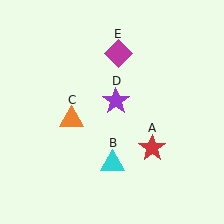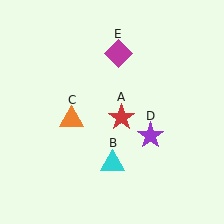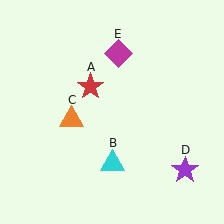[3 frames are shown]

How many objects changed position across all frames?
2 objects changed position: red star (object A), purple star (object D).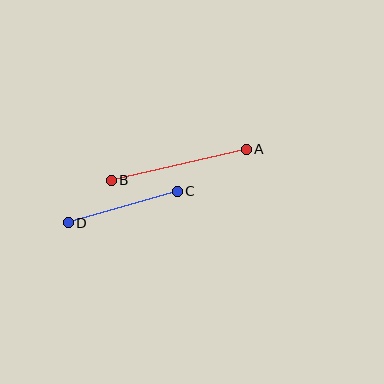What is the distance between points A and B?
The distance is approximately 138 pixels.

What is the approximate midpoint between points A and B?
The midpoint is at approximately (179, 165) pixels.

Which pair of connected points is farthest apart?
Points A and B are farthest apart.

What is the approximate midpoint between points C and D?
The midpoint is at approximately (123, 207) pixels.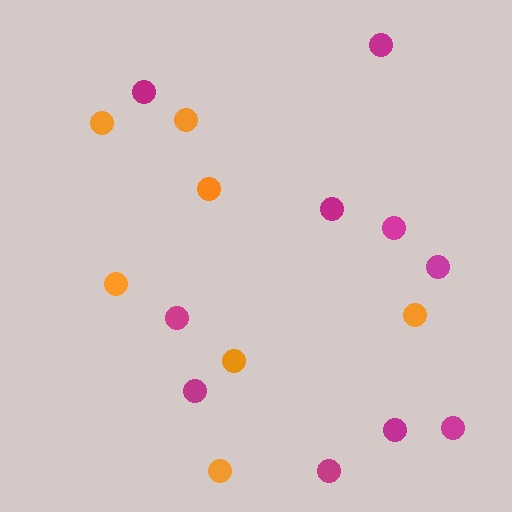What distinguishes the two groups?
There are 2 groups: one group of orange circles (7) and one group of magenta circles (10).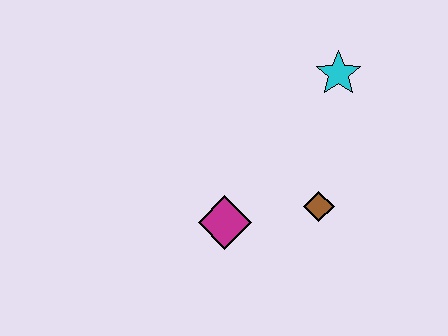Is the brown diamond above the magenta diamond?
Yes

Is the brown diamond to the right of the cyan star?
No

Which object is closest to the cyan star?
The brown diamond is closest to the cyan star.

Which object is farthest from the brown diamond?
The cyan star is farthest from the brown diamond.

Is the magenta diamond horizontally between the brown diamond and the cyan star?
No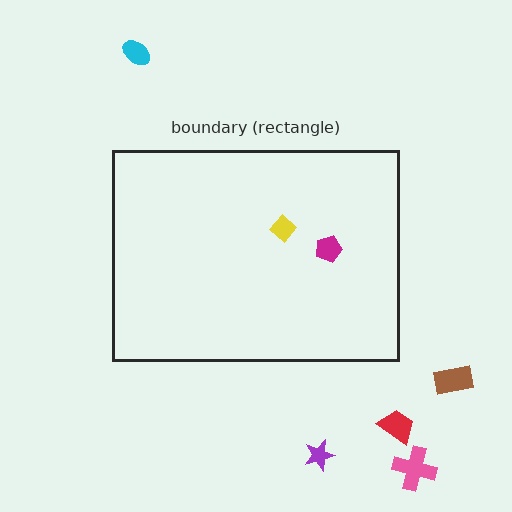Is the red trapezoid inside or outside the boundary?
Outside.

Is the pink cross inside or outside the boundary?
Outside.